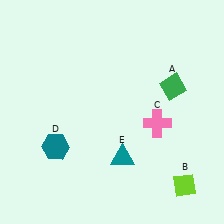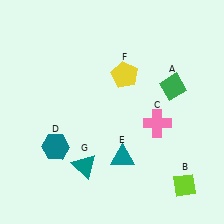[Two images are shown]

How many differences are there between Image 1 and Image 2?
There are 2 differences between the two images.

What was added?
A yellow pentagon (F), a teal triangle (G) were added in Image 2.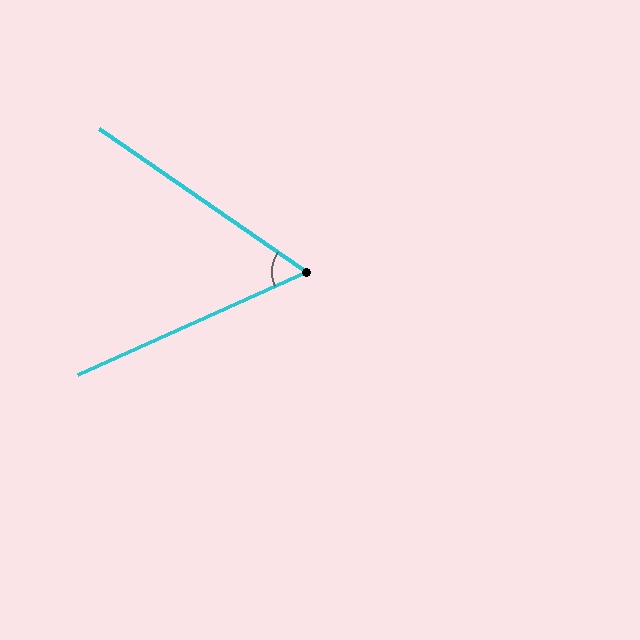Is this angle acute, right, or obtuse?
It is acute.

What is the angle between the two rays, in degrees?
Approximately 59 degrees.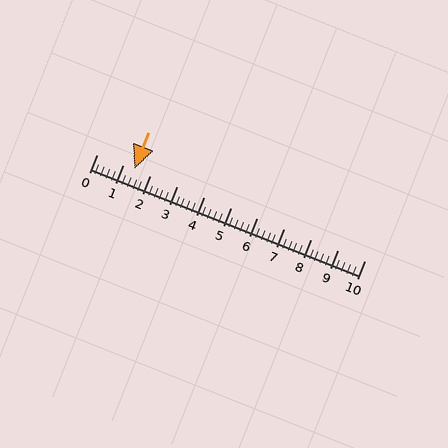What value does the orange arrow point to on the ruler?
The orange arrow points to approximately 1.4.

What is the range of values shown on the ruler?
The ruler shows values from 0 to 10.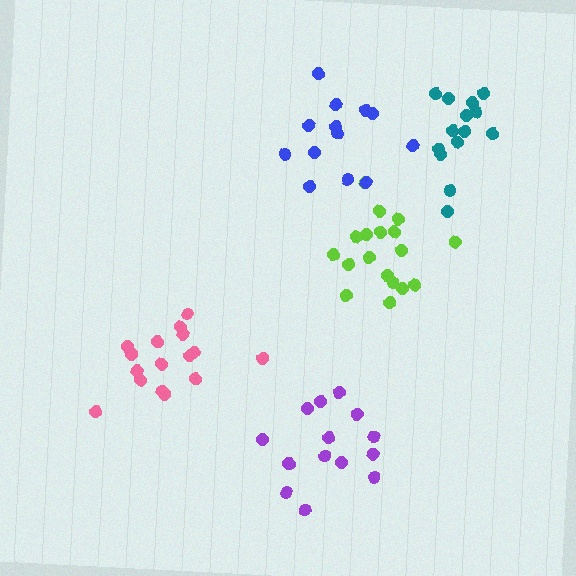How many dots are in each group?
Group 1: 14 dots, Group 2: 16 dots, Group 3: 15 dots, Group 4: 18 dots, Group 5: 13 dots (76 total).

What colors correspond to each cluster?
The clusters are colored: teal, pink, purple, lime, blue.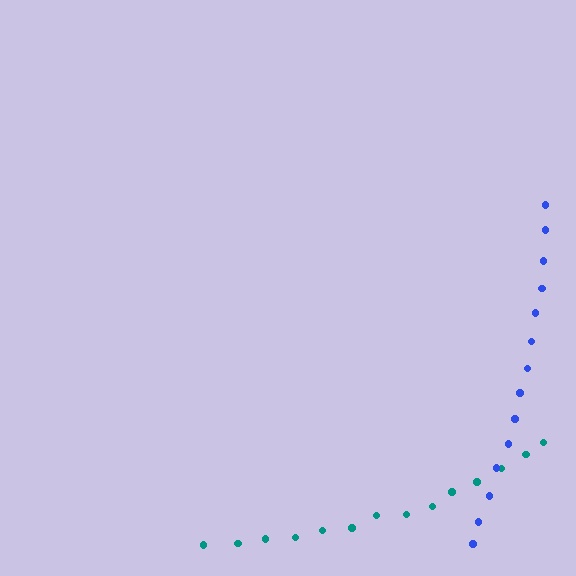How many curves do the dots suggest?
There are 2 distinct paths.